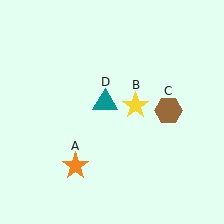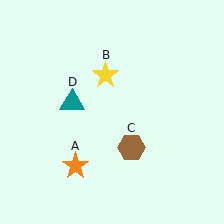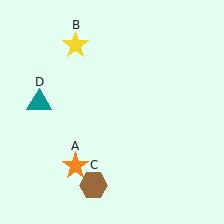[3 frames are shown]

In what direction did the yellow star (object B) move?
The yellow star (object B) moved up and to the left.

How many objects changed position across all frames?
3 objects changed position: yellow star (object B), brown hexagon (object C), teal triangle (object D).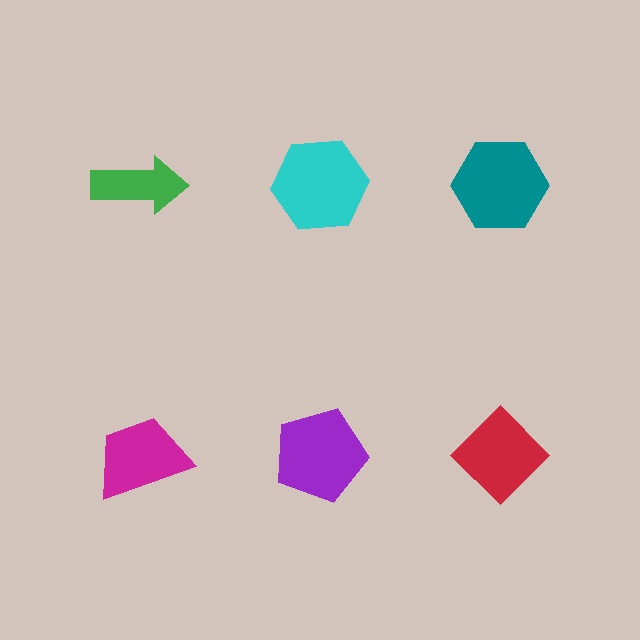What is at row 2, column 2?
A purple pentagon.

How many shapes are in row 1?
3 shapes.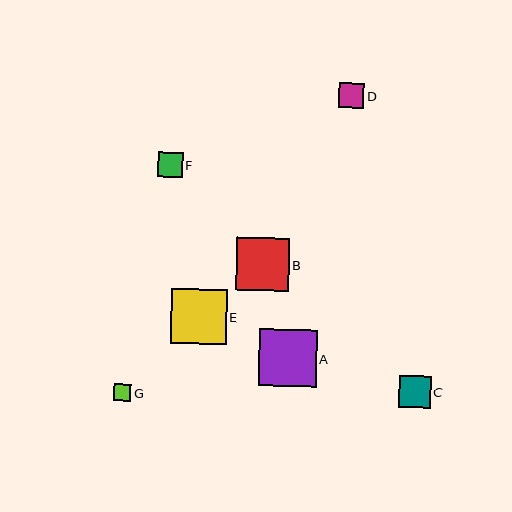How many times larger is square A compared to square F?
Square A is approximately 2.3 times the size of square F.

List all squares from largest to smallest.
From largest to smallest: A, E, B, C, D, F, G.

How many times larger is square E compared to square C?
Square E is approximately 1.7 times the size of square C.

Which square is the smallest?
Square G is the smallest with a size of approximately 17 pixels.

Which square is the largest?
Square A is the largest with a size of approximately 57 pixels.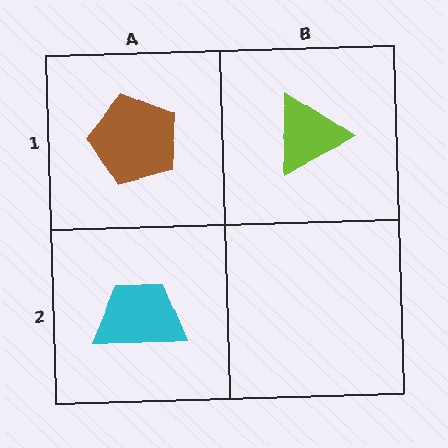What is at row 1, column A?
A brown pentagon.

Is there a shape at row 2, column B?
No, that cell is empty.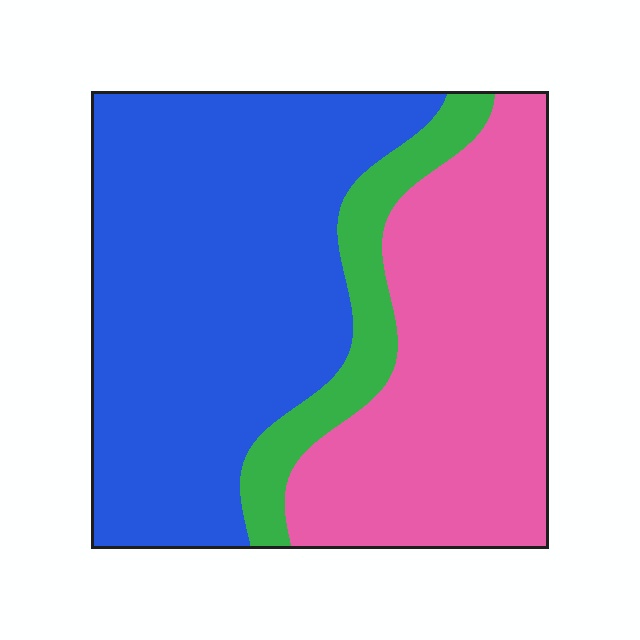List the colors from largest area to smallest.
From largest to smallest: blue, pink, green.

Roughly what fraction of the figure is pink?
Pink covers about 35% of the figure.